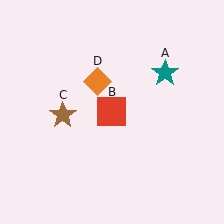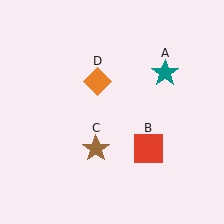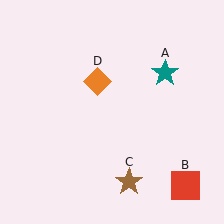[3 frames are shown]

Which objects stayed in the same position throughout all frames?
Teal star (object A) and orange diamond (object D) remained stationary.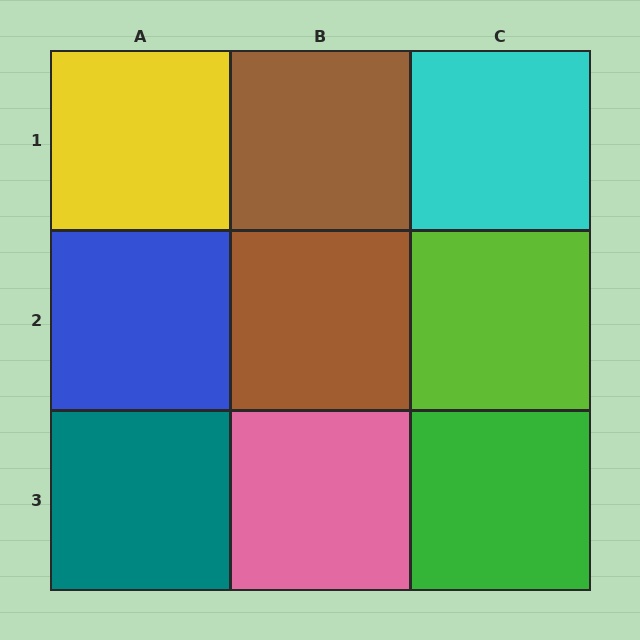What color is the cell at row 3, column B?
Pink.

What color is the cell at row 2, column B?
Brown.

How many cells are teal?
1 cell is teal.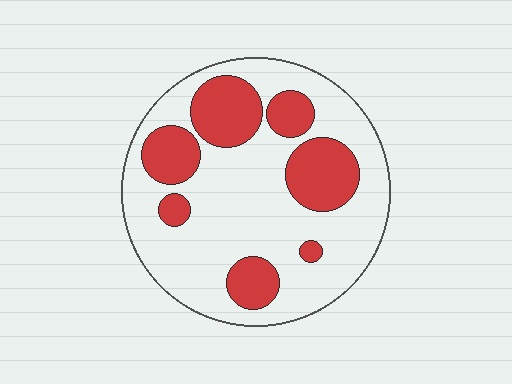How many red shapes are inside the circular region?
7.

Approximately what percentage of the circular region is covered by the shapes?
Approximately 30%.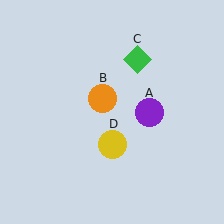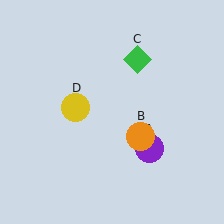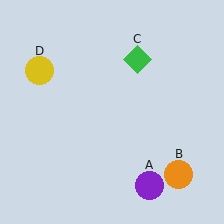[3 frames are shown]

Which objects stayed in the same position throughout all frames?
Green diamond (object C) remained stationary.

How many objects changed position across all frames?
3 objects changed position: purple circle (object A), orange circle (object B), yellow circle (object D).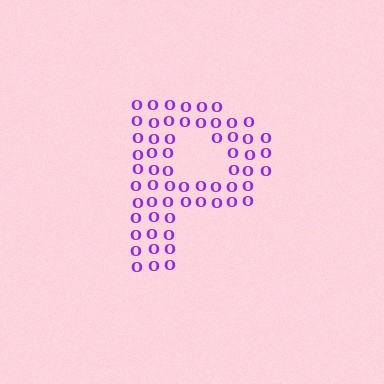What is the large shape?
The large shape is the letter P.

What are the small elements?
The small elements are letter O's.